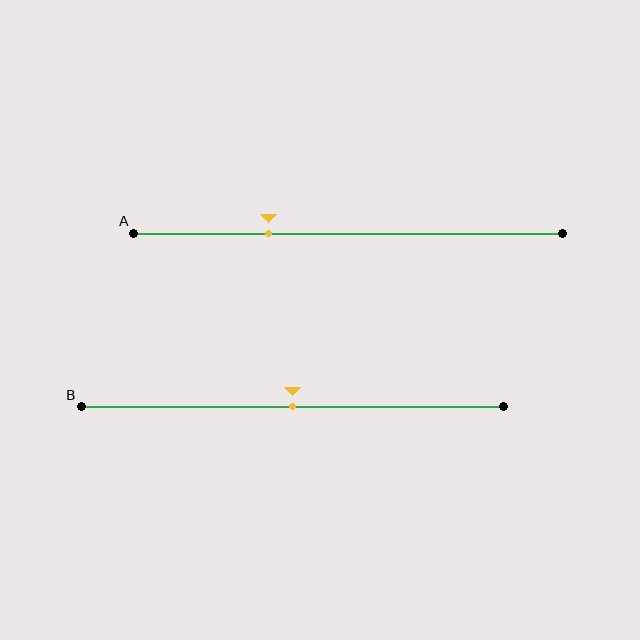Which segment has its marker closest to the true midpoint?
Segment B has its marker closest to the true midpoint.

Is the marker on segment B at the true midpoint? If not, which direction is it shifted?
Yes, the marker on segment B is at the true midpoint.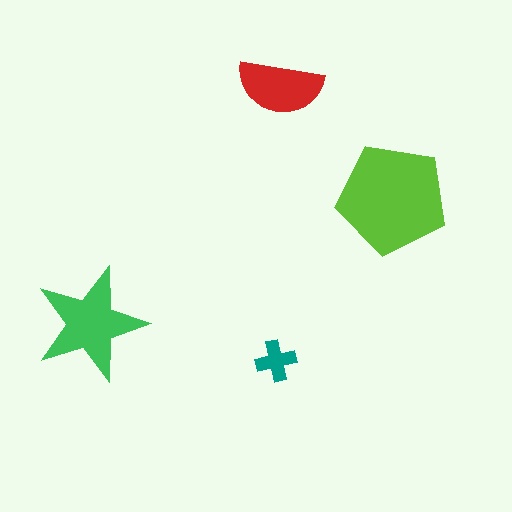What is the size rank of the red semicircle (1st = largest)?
3rd.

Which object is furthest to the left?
The green star is leftmost.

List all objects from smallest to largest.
The teal cross, the red semicircle, the green star, the lime pentagon.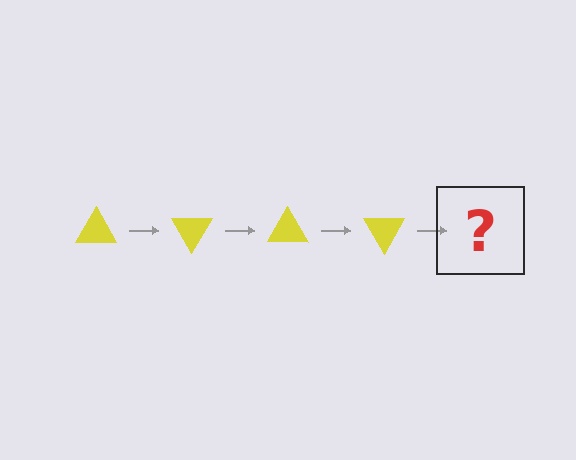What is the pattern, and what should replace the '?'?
The pattern is that the triangle rotates 60 degrees each step. The '?' should be a yellow triangle rotated 240 degrees.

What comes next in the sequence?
The next element should be a yellow triangle rotated 240 degrees.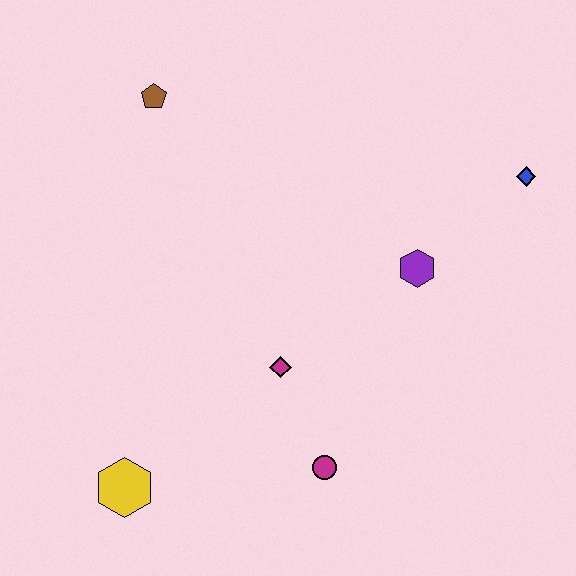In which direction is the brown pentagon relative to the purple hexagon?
The brown pentagon is to the left of the purple hexagon.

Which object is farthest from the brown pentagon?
The magenta circle is farthest from the brown pentagon.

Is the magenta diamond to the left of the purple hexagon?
Yes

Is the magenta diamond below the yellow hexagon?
No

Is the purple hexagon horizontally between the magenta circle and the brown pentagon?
No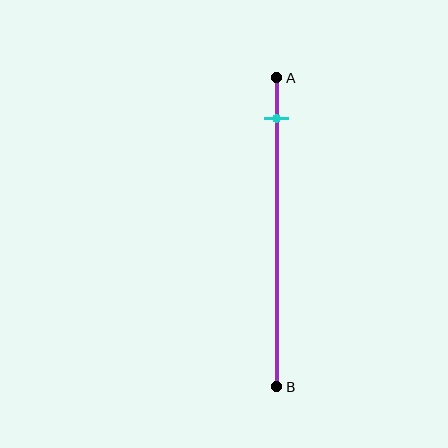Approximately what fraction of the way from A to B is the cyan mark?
The cyan mark is approximately 15% of the way from A to B.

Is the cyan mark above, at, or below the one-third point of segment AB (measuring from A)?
The cyan mark is above the one-third point of segment AB.